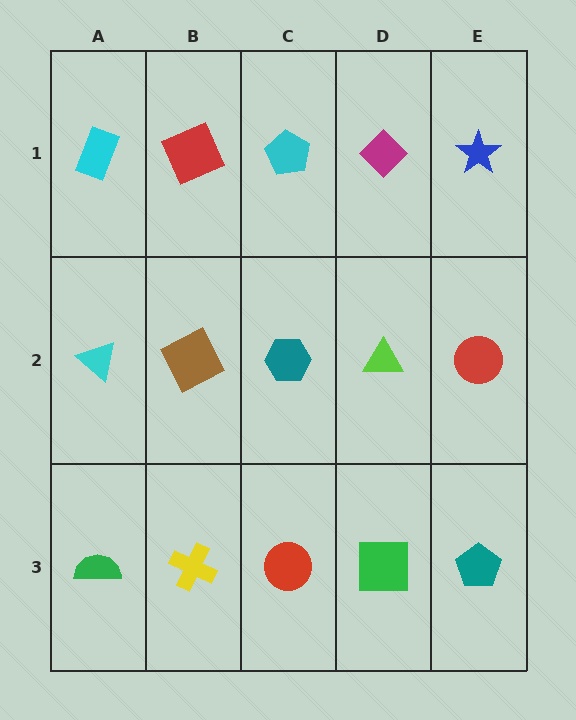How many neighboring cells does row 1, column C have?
3.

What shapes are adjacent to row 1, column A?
A cyan triangle (row 2, column A), a red square (row 1, column B).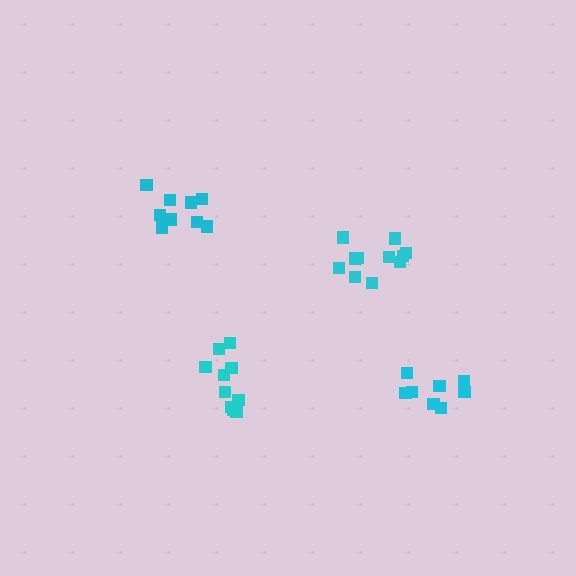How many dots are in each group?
Group 1: 11 dots, Group 2: 10 dots, Group 3: 8 dots, Group 4: 9 dots (38 total).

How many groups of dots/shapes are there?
There are 4 groups.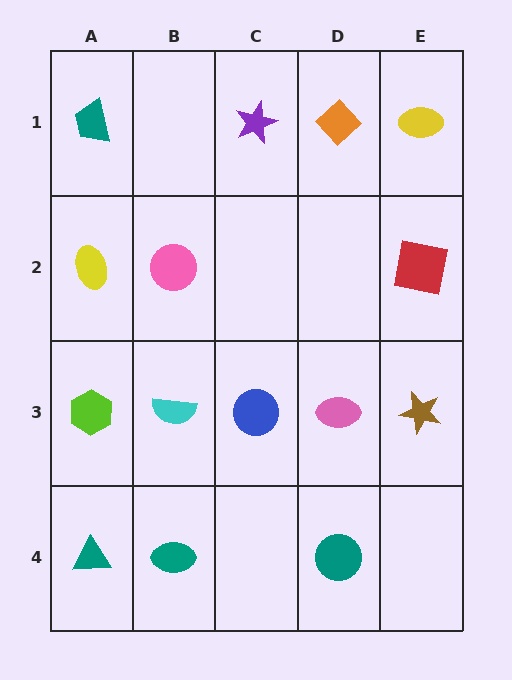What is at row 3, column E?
A brown star.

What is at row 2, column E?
A red square.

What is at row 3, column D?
A pink ellipse.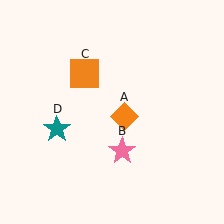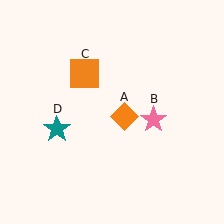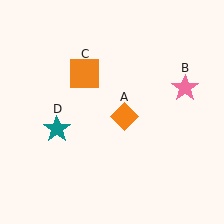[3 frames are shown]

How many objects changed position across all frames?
1 object changed position: pink star (object B).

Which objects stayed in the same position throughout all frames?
Orange diamond (object A) and orange square (object C) and teal star (object D) remained stationary.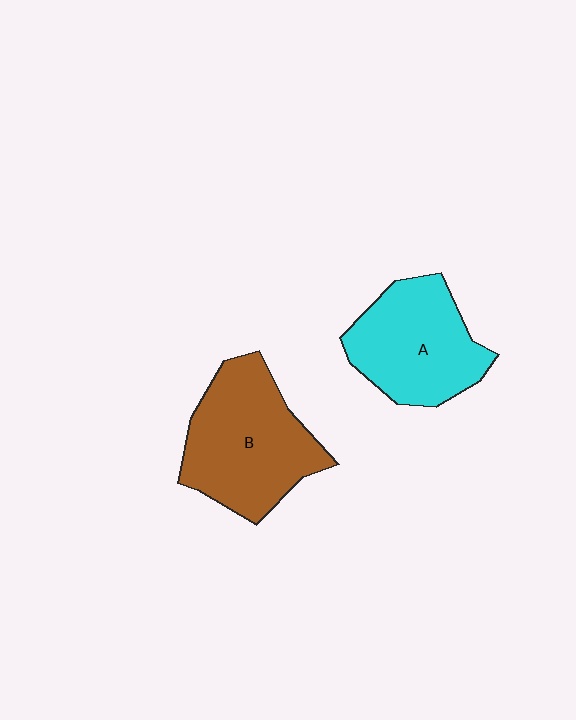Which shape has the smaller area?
Shape A (cyan).